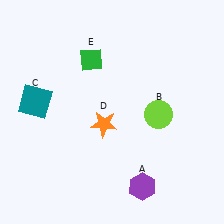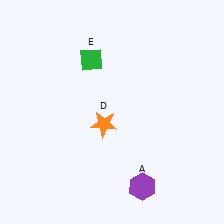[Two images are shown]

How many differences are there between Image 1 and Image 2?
There are 2 differences between the two images.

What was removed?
The lime circle (B), the teal square (C) were removed in Image 2.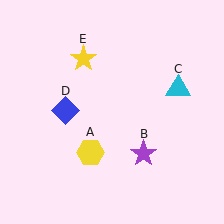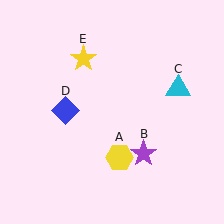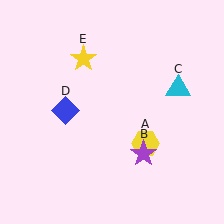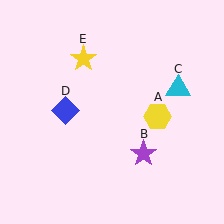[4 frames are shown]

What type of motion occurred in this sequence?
The yellow hexagon (object A) rotated counterclockwise around the center of the scene.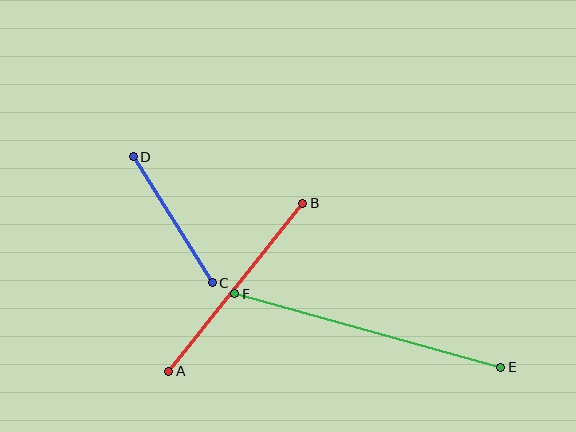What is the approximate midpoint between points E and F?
The midpoint is at approximately (368, 331) pixels.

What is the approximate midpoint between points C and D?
The midpoint is at approximately (173, 220) pixels.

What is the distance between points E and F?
The distance is approximately 276 pixels.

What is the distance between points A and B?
The distance is approximately 215 pixels.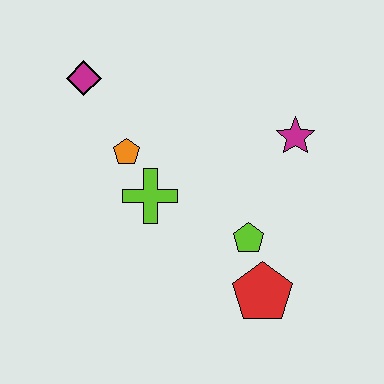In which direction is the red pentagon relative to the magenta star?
The red pentagon is below the magenta star.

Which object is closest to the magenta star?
The lime pentagon is closest to the magenta star.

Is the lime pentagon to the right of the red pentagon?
No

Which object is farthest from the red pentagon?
The magenta diamond is farthest from the red pentagon.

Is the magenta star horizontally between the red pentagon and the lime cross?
No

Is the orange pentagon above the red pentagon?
Yes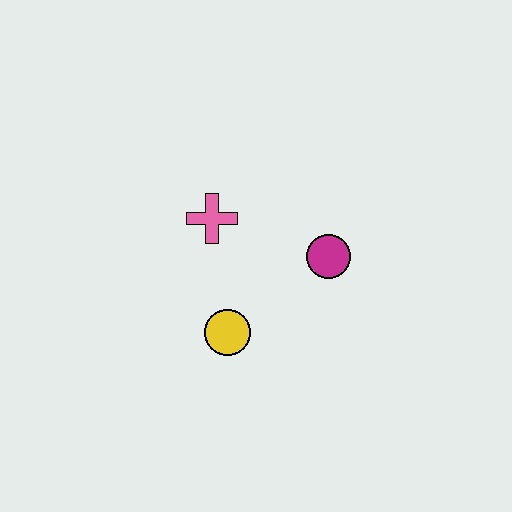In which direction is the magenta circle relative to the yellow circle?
The magenta circle is to the right of the yellow circle.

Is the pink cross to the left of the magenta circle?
Yes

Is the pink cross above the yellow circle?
Yes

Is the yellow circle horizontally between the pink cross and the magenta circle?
Yes